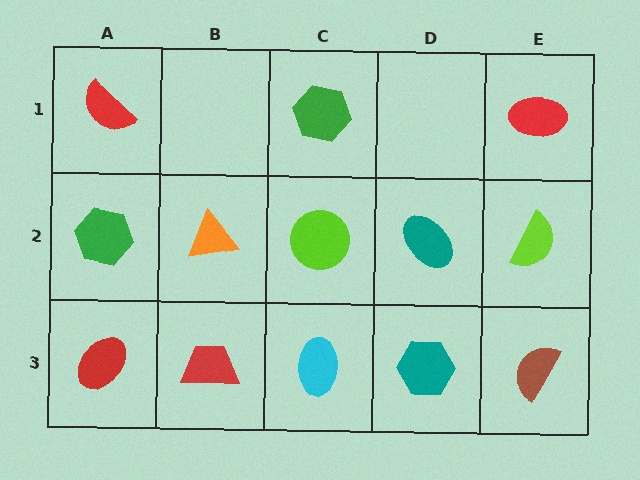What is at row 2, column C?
A lime circle.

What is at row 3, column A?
A red ellipse.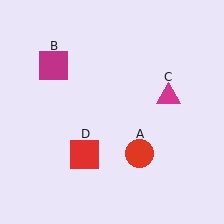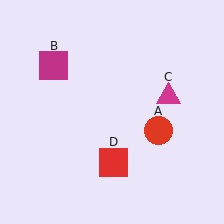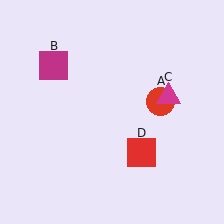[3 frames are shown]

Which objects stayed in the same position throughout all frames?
Magenta square (object B) and magenta triangle (object C) remained stationary.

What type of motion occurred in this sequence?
The red circle (object A), red square (object D) rotated counterclockwise around the center of the scene.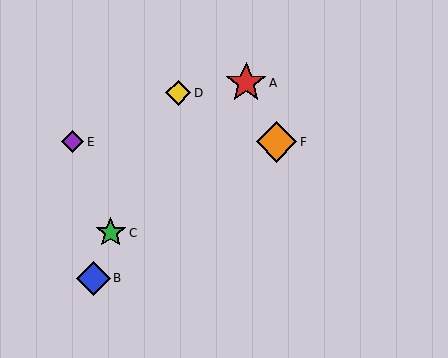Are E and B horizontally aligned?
No, E is at y≈142 and B is at y≈278.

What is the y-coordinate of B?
Object B is at y≈278.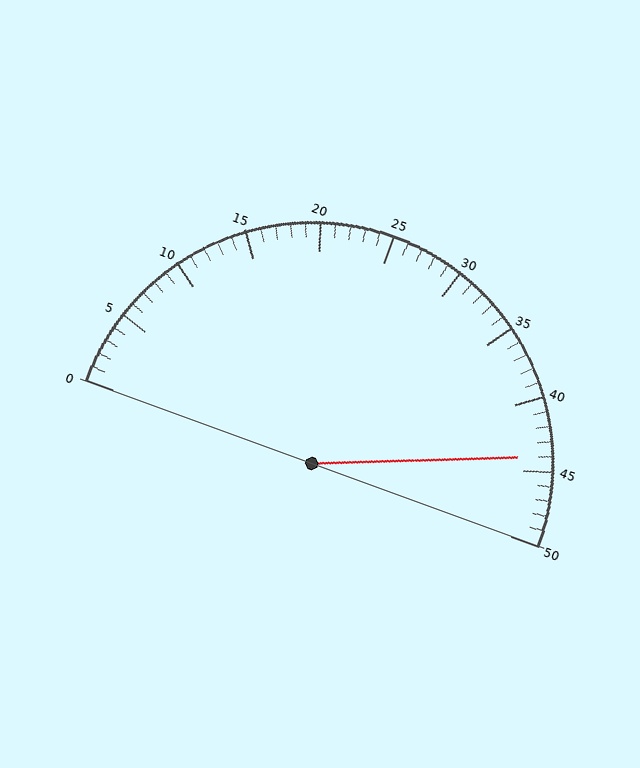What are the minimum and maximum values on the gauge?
The gauge ranges from 0 to 50.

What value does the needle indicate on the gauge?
The needle indicates approximately 44.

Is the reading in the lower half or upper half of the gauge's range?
The reading is in the upper half of the range (0 to 50).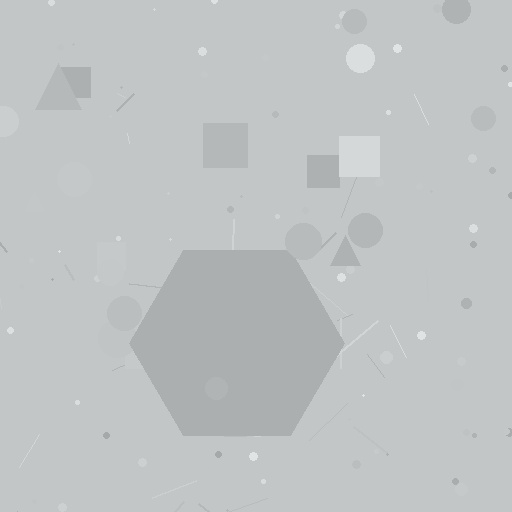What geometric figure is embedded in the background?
A hexagon is embedded in the background.